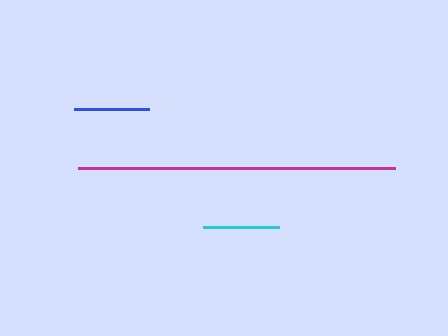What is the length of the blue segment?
The blue segment is approximately 76 pixels long.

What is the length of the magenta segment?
The magenta segment is approximately 318 pixels long.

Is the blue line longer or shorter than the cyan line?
The cyan line is longer than the blue line.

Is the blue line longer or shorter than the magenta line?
The magenta line is longer than the blue line.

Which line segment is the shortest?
The blue line is the shortest at approximately 76 pixels.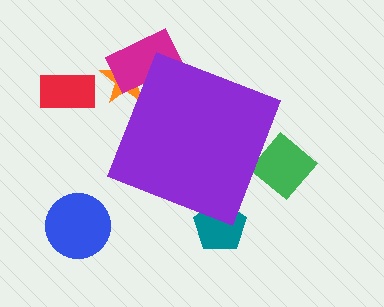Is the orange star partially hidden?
Yes, the orange star is partially hidden behind the purple diamond.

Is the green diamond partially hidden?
Yes, the green diamond is partially hidden behind the purple diamond.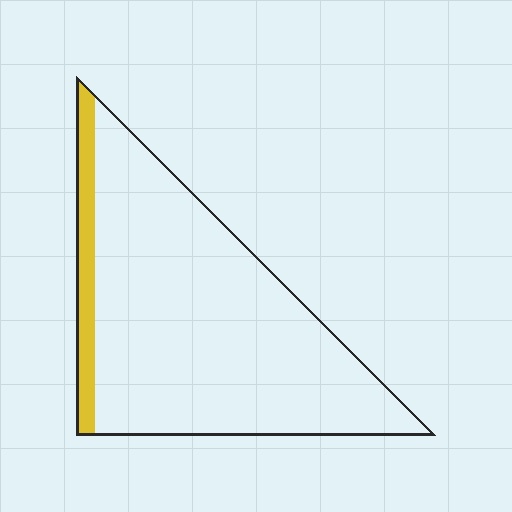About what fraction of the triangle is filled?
About one tenth (1/10).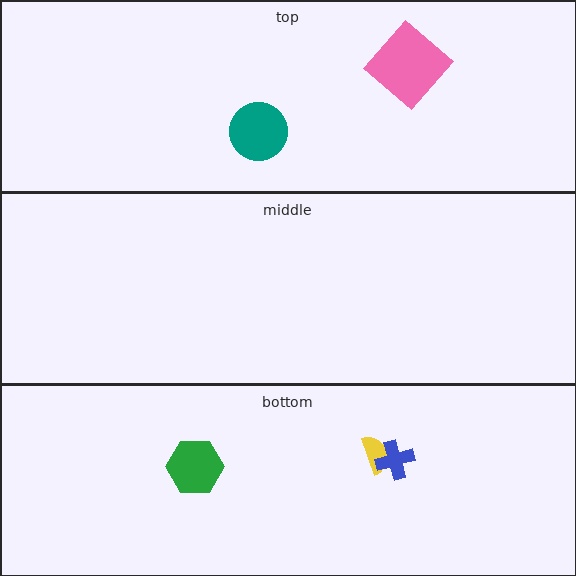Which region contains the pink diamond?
The top region.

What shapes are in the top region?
The teal circle, the pink diamond.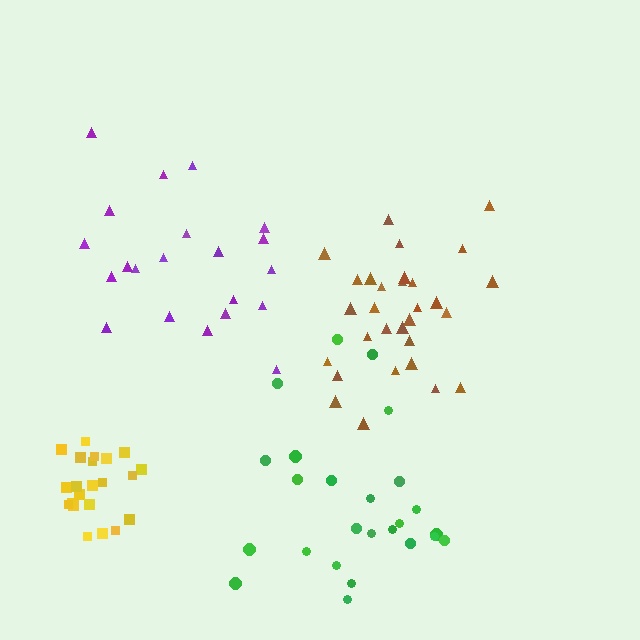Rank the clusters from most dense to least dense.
yellow, brown, green, purple.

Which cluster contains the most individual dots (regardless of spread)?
Brown (30).